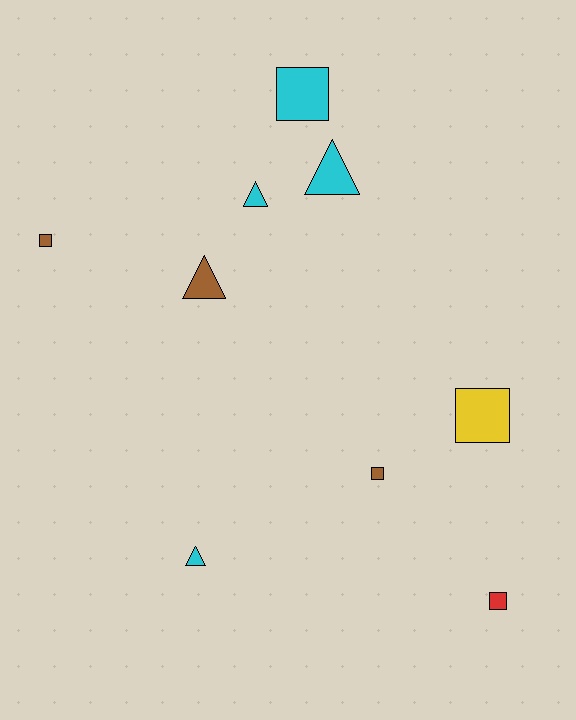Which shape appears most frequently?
Square, with 5 objects.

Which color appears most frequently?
Cyan, with 4 objects.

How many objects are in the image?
There are 9 objects.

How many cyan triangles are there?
There are 3 cyan triangles.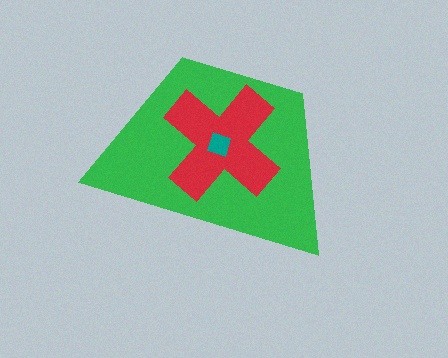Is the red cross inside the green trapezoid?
Yes.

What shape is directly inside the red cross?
The teal diamond.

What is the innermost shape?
The teal diamond.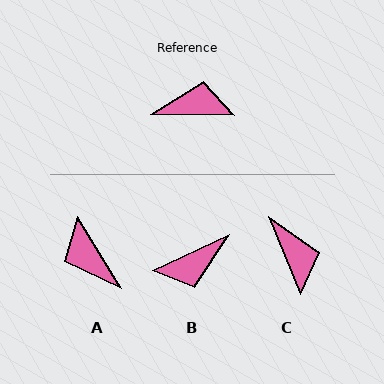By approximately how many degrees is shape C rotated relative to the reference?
Approximately 67 degrees clockwise.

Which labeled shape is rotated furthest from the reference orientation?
B, about 155 degrees away.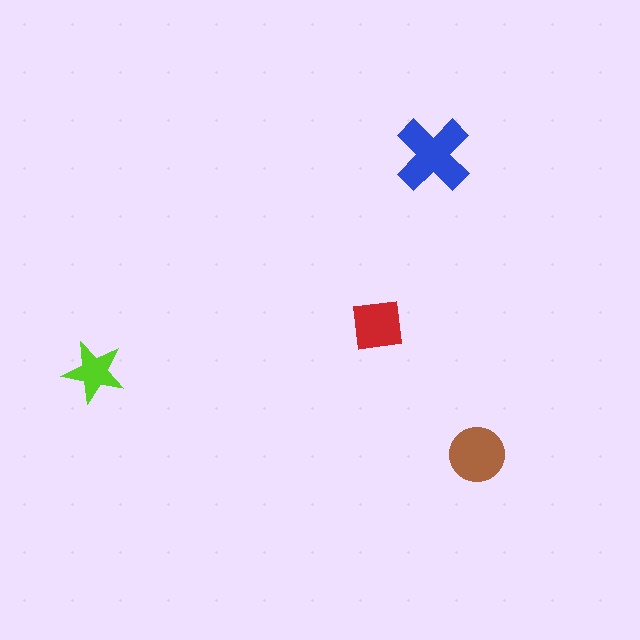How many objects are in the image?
There are 4 objects in the image.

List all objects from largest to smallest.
The blue cross, the brown circle, the red square, the lime star.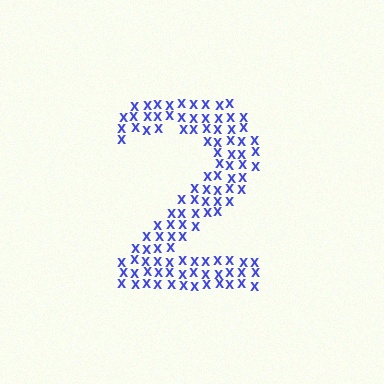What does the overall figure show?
The overall figure shows the digit 2.